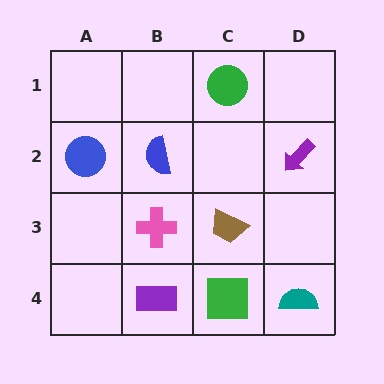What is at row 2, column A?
A blue circle.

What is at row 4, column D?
A teal semicircle.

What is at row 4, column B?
A purple rectangle.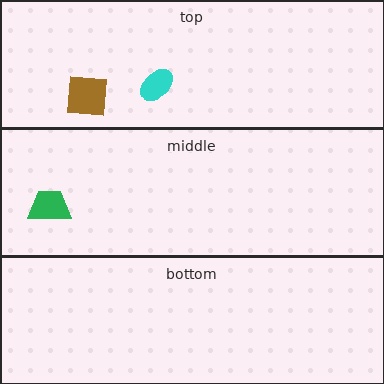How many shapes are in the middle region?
1.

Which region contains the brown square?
The top region.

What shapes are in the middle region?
The green trapezoid.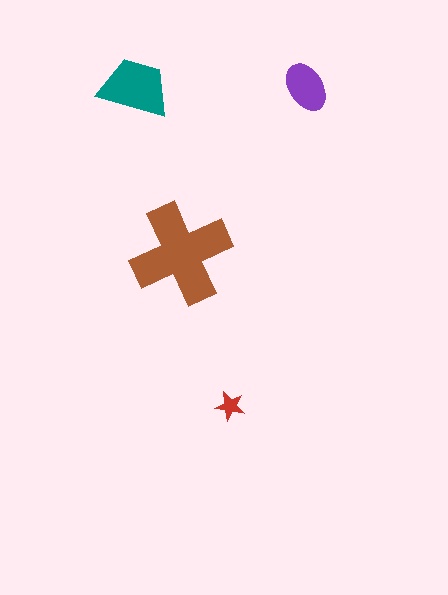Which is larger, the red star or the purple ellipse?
The purple ellipse.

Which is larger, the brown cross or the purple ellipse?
The brown cross.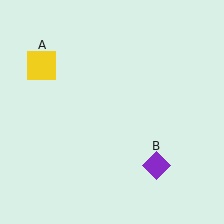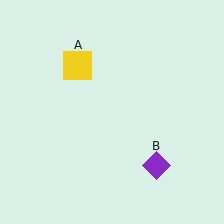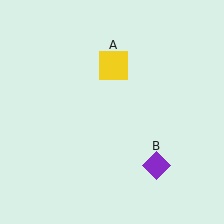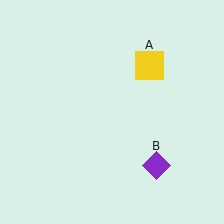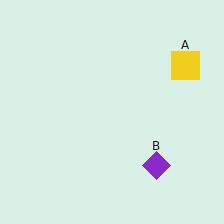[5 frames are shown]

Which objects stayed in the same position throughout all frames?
Purple diamond (object B) remained stationary.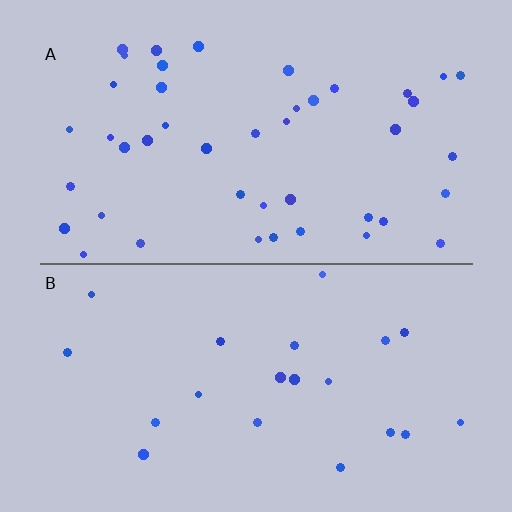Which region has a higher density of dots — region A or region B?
A (the top).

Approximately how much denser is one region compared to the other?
Approximately 2.1× — region A over region B.